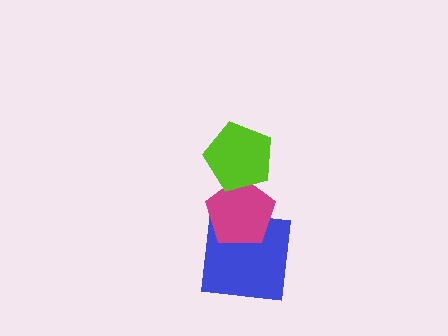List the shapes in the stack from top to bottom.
From top to bottom: the lime pentagon, the magenta pentagon, the blue square.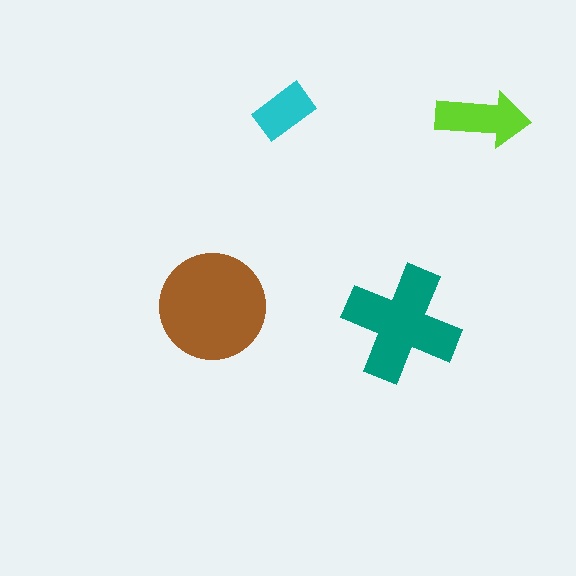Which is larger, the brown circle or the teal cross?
The brown circle.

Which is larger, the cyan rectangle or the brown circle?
The brown circle.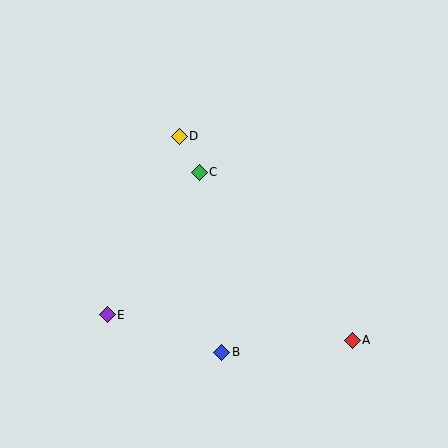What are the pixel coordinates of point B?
Point B is at (222, 352).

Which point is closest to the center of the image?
Point C at (199, 172) is closest to the center.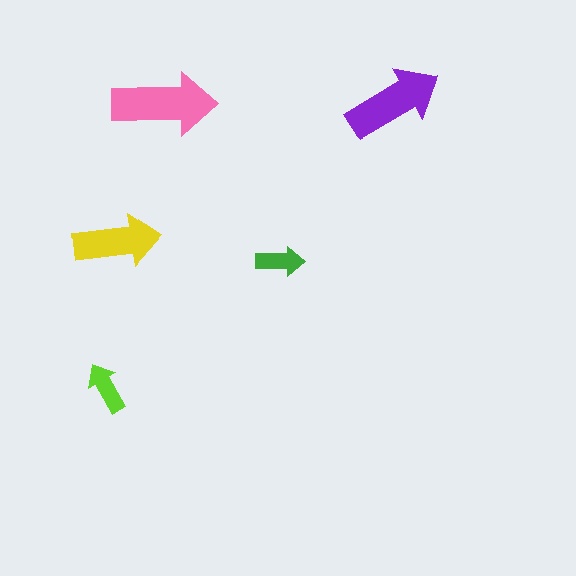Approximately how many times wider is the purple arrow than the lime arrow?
About 2 times wider.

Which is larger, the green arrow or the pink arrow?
The pink one.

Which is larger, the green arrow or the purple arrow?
The purple one.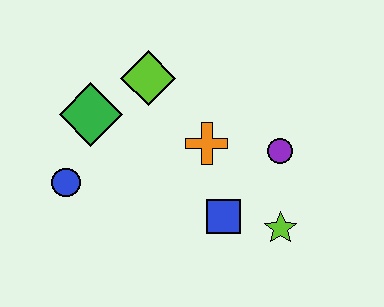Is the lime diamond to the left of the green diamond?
No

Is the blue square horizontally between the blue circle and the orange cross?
No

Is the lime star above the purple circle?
No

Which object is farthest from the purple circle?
The blue circle is farthest from the purple circle.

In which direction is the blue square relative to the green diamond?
The blue square is to the right of the green diamond.